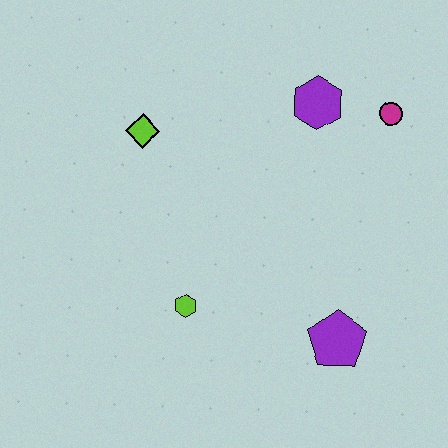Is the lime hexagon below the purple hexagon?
Yes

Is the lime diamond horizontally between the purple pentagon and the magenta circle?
No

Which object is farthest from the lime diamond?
The purple pentagon is farthest from the lime diamond.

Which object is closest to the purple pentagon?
The lime hexagon is closest to the purple pentagon.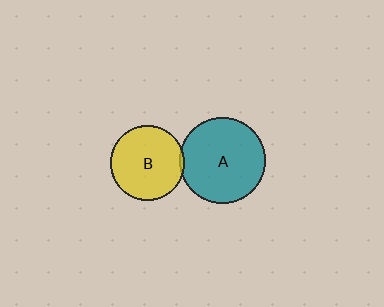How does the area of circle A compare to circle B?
Approximately 1.3 times.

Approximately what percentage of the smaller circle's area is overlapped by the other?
Approximately 5%.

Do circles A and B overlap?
Yes.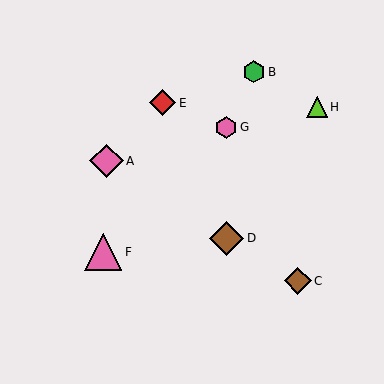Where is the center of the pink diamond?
The center of the pink diamond is at (106, 161).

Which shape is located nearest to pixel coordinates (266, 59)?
The green hexagon (labeled B) at (254, 72) is nearest to that location.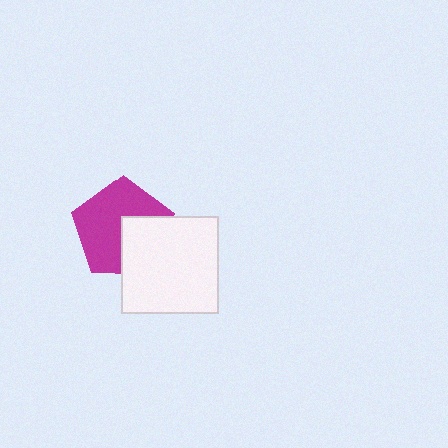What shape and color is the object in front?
The object in front is a white square.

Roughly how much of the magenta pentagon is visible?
About half of it is visible (roughly 64%).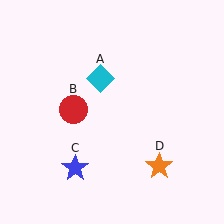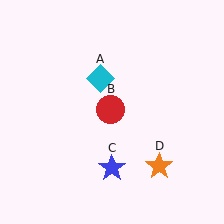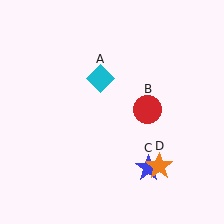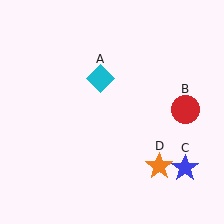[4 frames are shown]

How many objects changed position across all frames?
2 objects changed position: red circle (object B), blue star (object C).